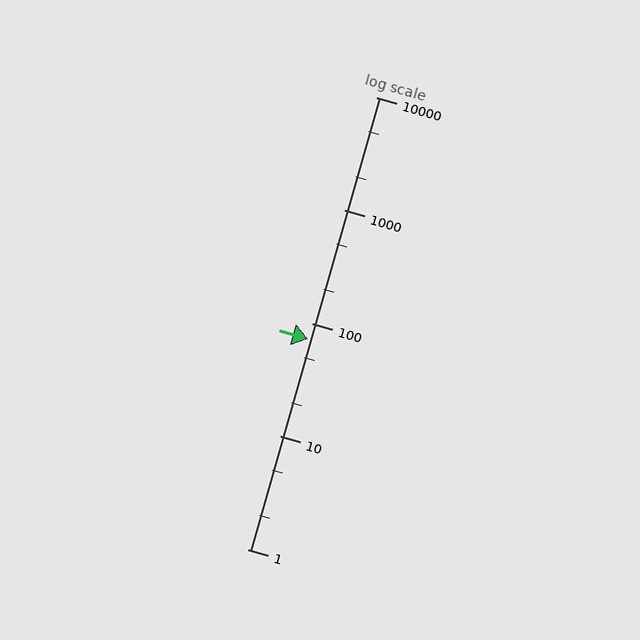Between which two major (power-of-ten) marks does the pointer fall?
The pointer is between 10 and 100.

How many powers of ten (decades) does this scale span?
The scale spans 4 decades, from 1 to 10000.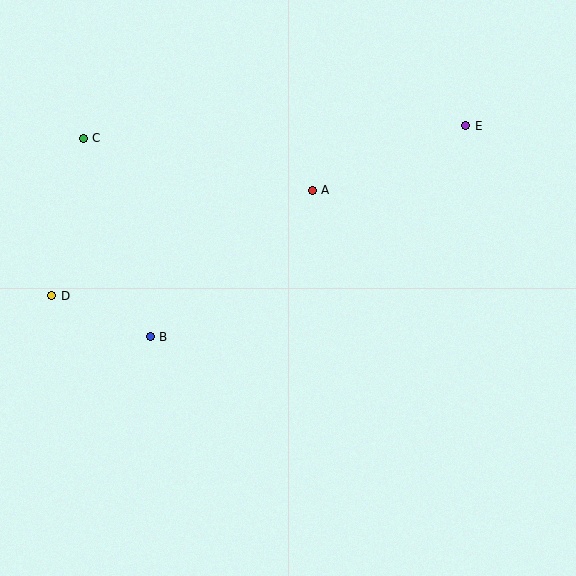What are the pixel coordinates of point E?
Point E is at (466, 126).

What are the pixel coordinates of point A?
Point A is at (312, 190).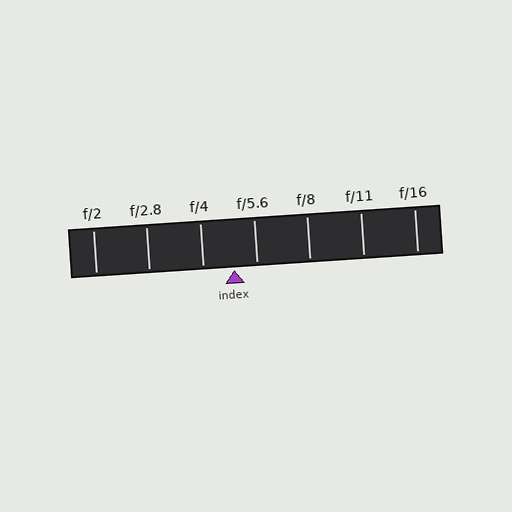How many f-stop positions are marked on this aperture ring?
There are 7 f-stop positions marked.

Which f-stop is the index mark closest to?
The index mark is closest to f/5.6.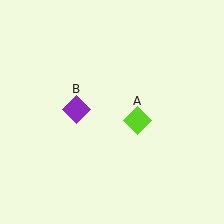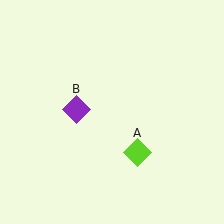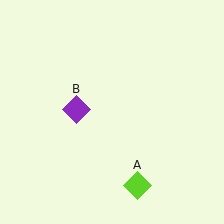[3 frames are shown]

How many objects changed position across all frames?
1 object changed position: lime diamond (object A).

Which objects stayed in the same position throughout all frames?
Purple diamond (object B) remained stationary.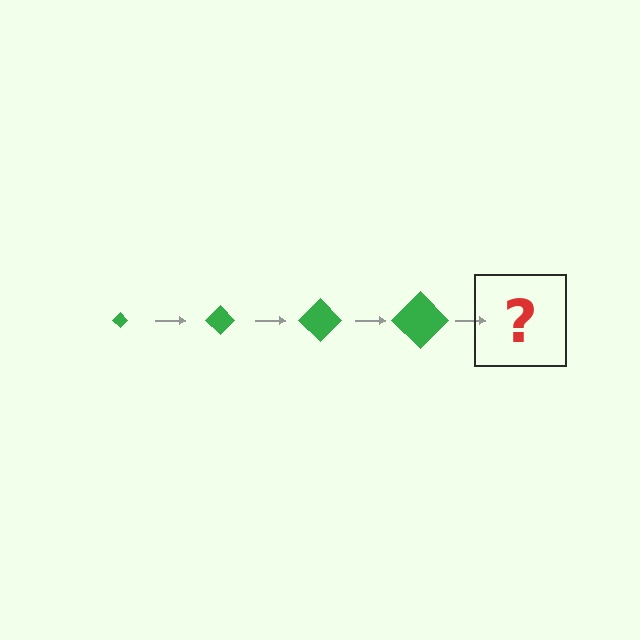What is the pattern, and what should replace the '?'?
The pattern is that the diamond gets progressively larger each step. The '?' should be a green diamond, larger than the previous one.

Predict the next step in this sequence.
The next step is a green diamond, larger than the previous one.